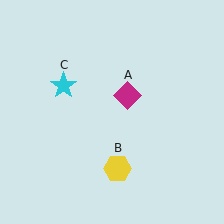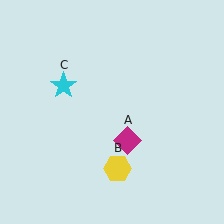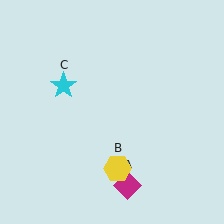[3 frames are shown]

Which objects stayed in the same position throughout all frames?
Yellow hexagon (object B) and cyan star (object C) remained stationary.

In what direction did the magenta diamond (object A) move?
The magenta diamond (object A) moved down.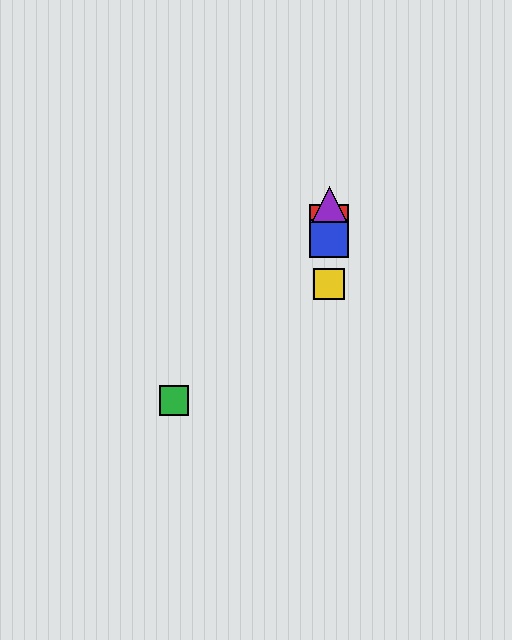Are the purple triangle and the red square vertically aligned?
Yes, both are at x≈329.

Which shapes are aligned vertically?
The red square, the blue square, the yellow square, the purple triangle are aligned vertically.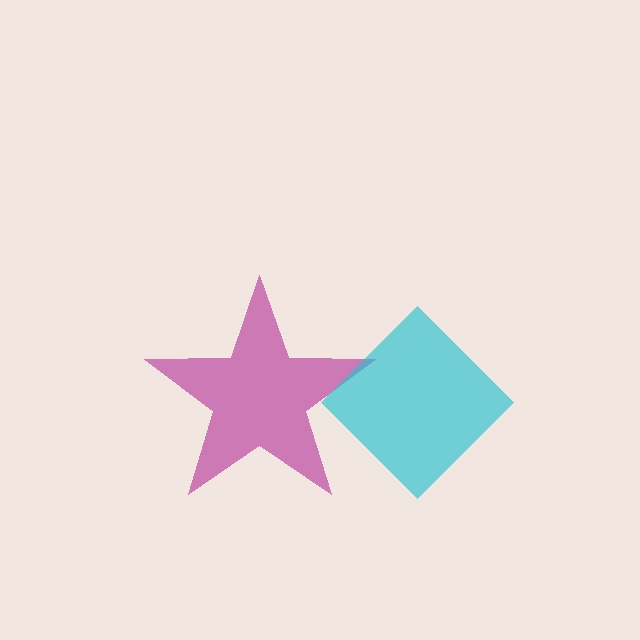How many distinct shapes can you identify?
There are 2 distinct shapes: a magenta star, a cyan diamond.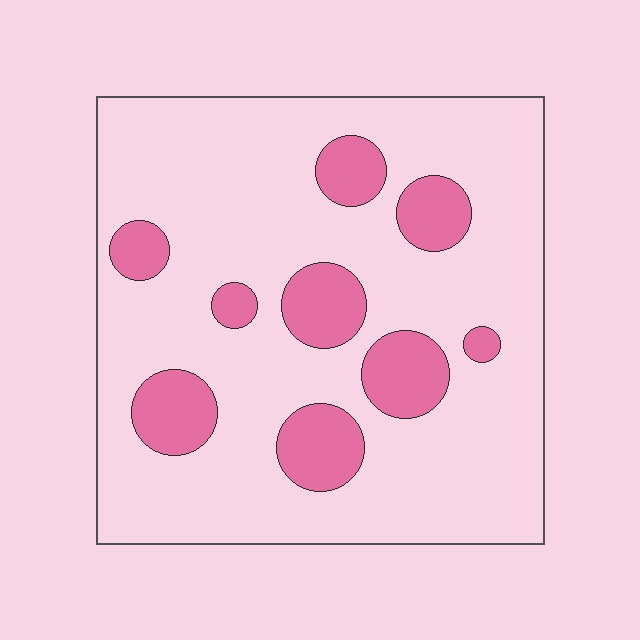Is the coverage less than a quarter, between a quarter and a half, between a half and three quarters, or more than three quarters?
Less than a quarter.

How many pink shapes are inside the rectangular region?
9.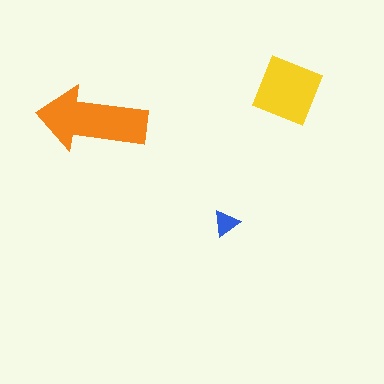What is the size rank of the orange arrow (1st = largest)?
1st.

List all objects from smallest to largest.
The blue triangle, the yellow square, the orange arrow.